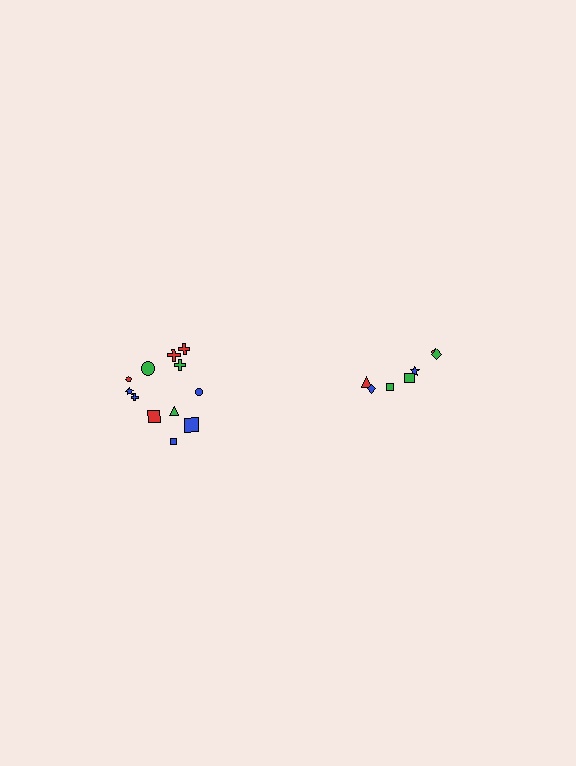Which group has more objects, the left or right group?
The left group.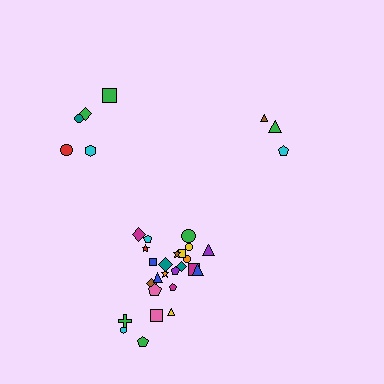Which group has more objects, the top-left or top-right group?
The top-left group.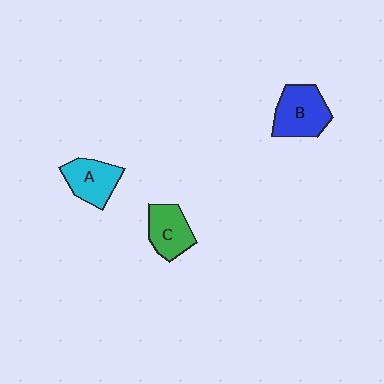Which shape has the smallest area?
Shape C (green).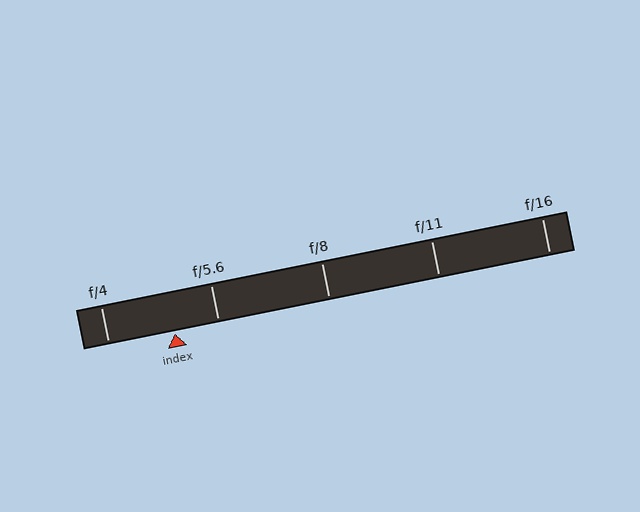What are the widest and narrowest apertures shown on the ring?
The widest aperture shown is f/4 and the narrowest is f/16.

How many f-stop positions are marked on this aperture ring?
There are 5 f-stop positions marked.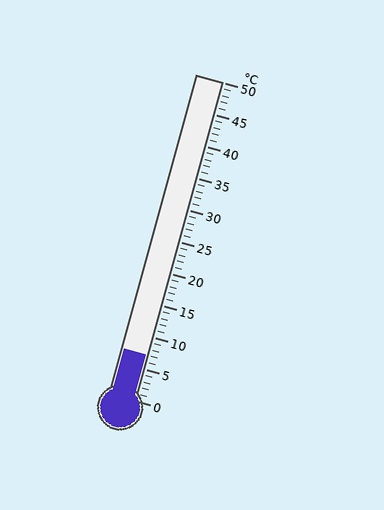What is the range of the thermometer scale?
The thermometer scale ranges from 0°C to 50°C.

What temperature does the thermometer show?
The thermometer shows approximately 7°C.